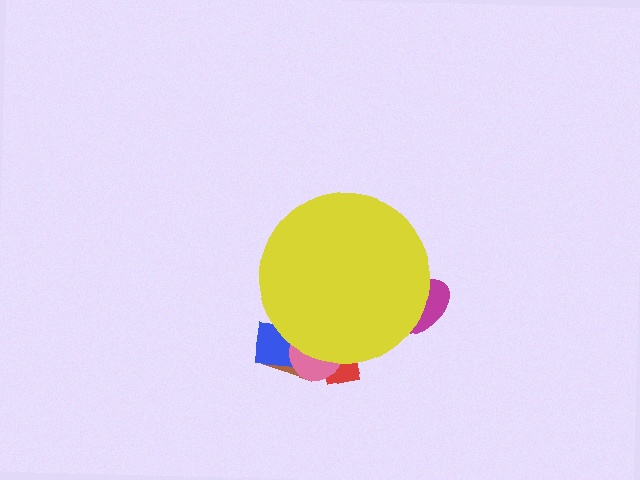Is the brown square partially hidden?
Yes, the brown square is partially hidden behind the yellow circle.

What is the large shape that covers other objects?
A yellow circle.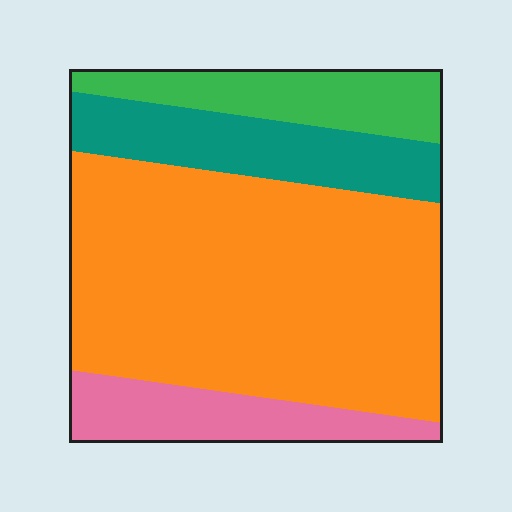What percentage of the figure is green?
Green covers 13% of the figure.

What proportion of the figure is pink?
Pink takes up about one eighth (1/8) of the figure.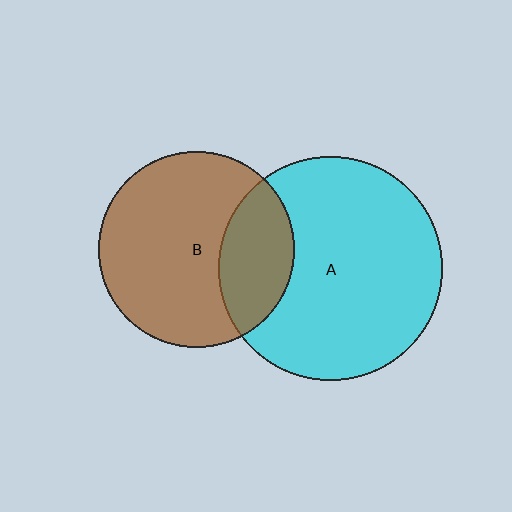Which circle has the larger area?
Circle A (cyan).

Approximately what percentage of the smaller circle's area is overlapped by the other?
Approximately 30%.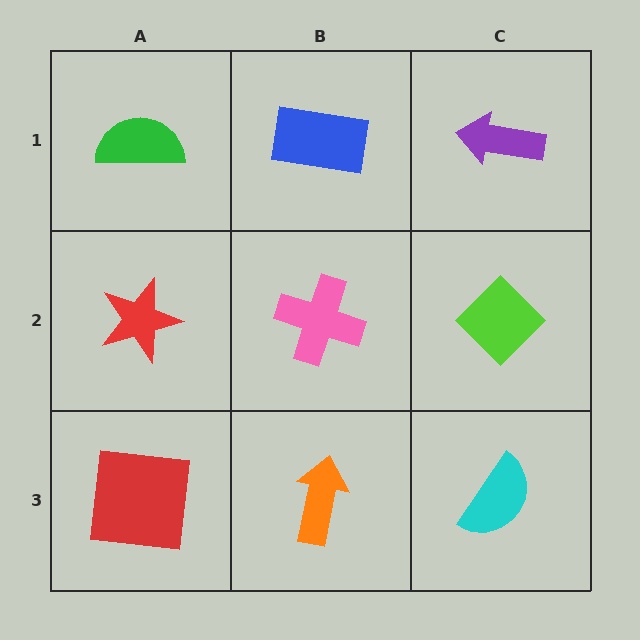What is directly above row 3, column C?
A lime diamond.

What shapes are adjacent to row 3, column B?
A pink cross (row 2, column B), a red square (row 3, column A), a cyan semicircle (row 3, column C).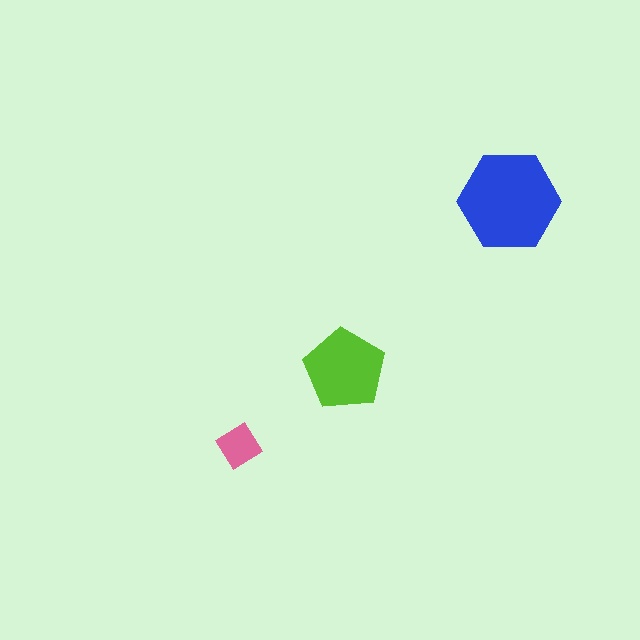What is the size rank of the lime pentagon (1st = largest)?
2nd.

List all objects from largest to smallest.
The blue hexagon, the lime pentagon, the pink diamond.